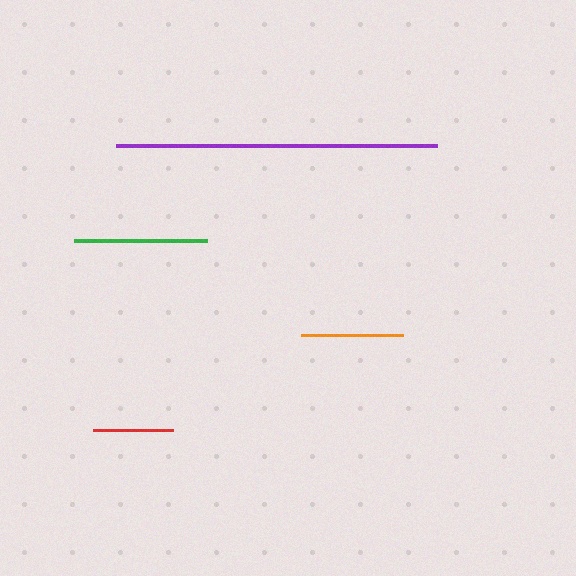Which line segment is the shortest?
The red line is the shortest at approximately 80 pixels.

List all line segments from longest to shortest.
From longest to shortest: purple, green, orange, red.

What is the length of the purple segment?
The purple segment is approximately 321 pixels long.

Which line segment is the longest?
The purple line is the longest at approximately 321 pixels.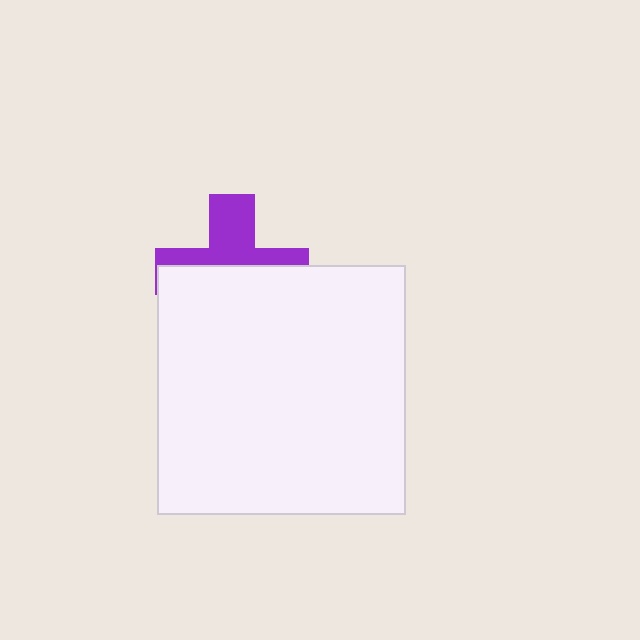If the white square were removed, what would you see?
You would see the complete purple cross.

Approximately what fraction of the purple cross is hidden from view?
Roughly 57% of the purple cross is hidden behind the white square.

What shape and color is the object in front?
The object in front is a white square.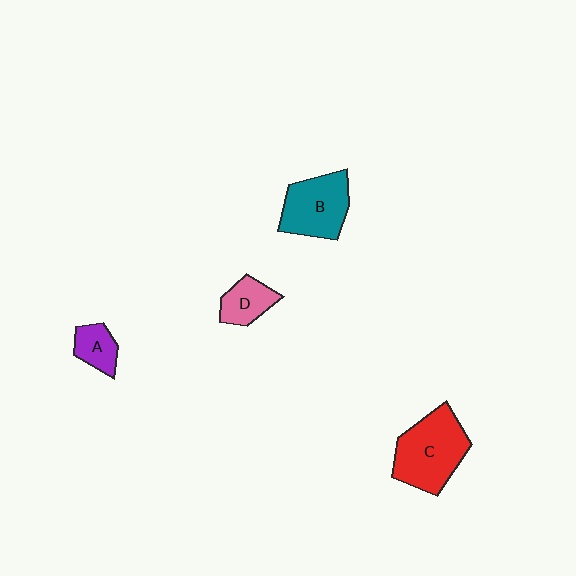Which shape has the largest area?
Shape C (red).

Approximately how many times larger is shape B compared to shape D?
Approximately 1.8 times.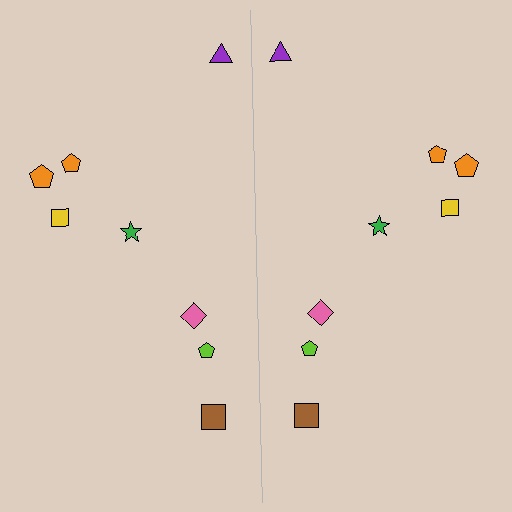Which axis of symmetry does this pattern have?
The pattern has a vertical axis of symmetry running through the center of the image.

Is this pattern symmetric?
Yes, this pattern has bilateral (reflection) symmetry.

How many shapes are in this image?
There are 16 shapes in this image.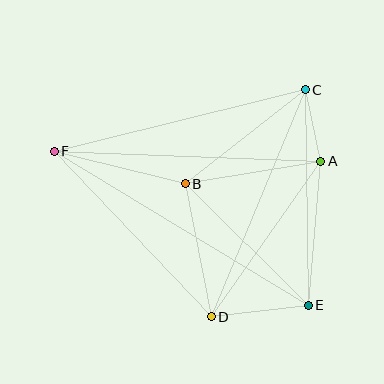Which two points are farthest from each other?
Points E and F are farthest from each other.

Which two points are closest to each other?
Points A and C are closest to each other.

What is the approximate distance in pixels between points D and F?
The distance between D and F is approximately 228 pixels.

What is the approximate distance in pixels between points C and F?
The distance between C and F is approximately 258 pixels.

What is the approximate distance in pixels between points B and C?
The distance between B and C is approximately 152 pixels.